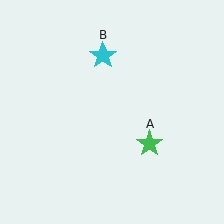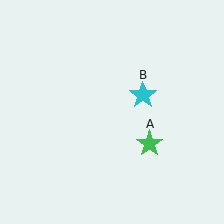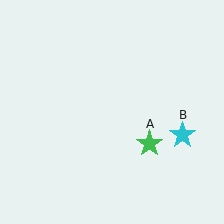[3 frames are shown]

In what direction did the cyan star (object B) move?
The cyan star (object B) moved down and to the right.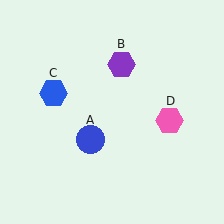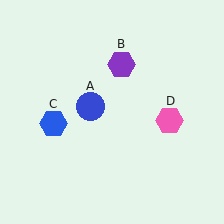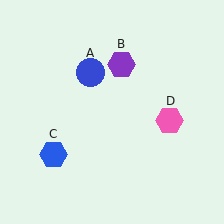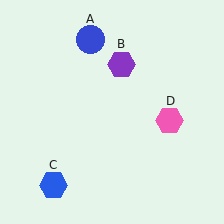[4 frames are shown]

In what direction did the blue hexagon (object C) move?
The blue hexagon (object C) moved down.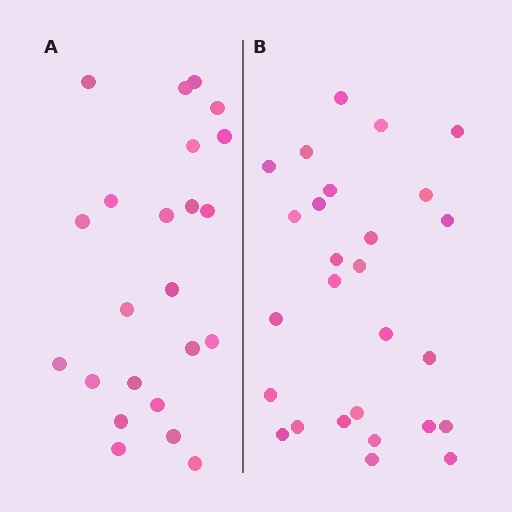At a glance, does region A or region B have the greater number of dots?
Region B (the right region) has more dots.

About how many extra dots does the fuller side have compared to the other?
Region B has about 4 more dots than region A.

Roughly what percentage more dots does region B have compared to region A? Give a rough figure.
About 15% more.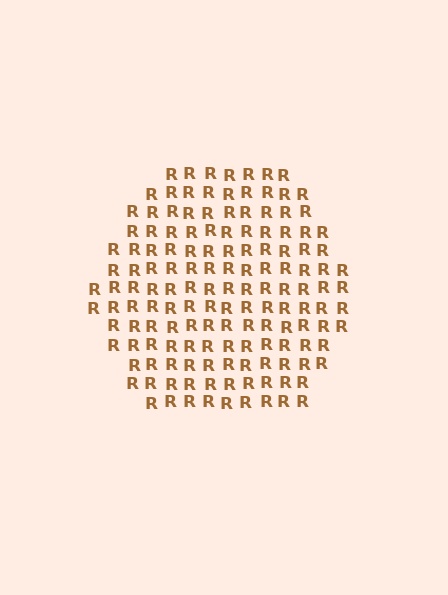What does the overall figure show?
The overall figure shows a hexagon.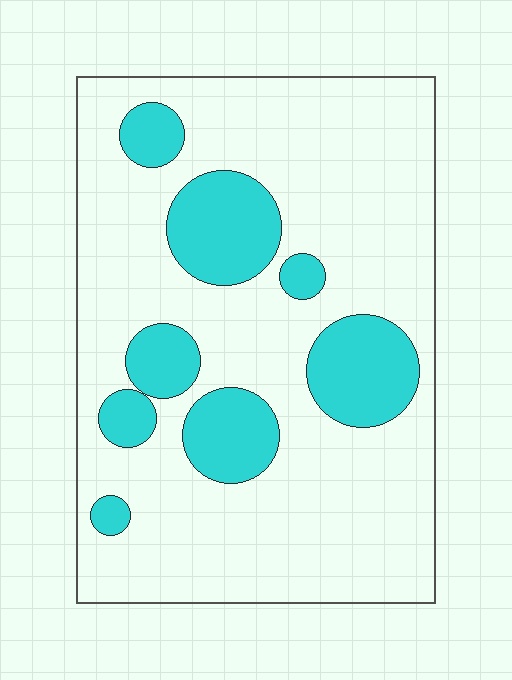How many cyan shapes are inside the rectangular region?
8.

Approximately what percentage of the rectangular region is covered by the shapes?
Approximately 20%.